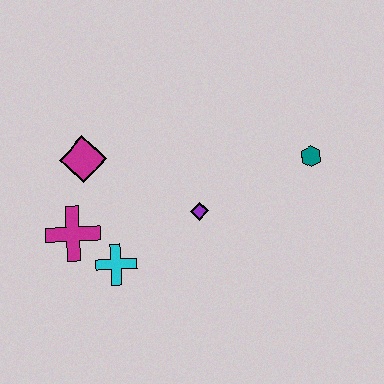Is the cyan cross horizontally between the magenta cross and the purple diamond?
Yes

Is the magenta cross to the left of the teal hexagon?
Yes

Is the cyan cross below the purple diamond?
Yes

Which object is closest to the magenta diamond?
The magenta cross is closest to the magenta diamond.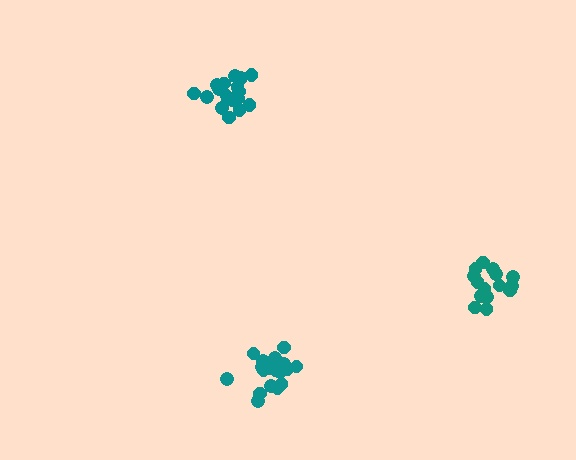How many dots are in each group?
Group 1: 18 dots, Group 2: 16 dots, Group 3: 19 dots (53 total).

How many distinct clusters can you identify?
There are 3 distinct clusters.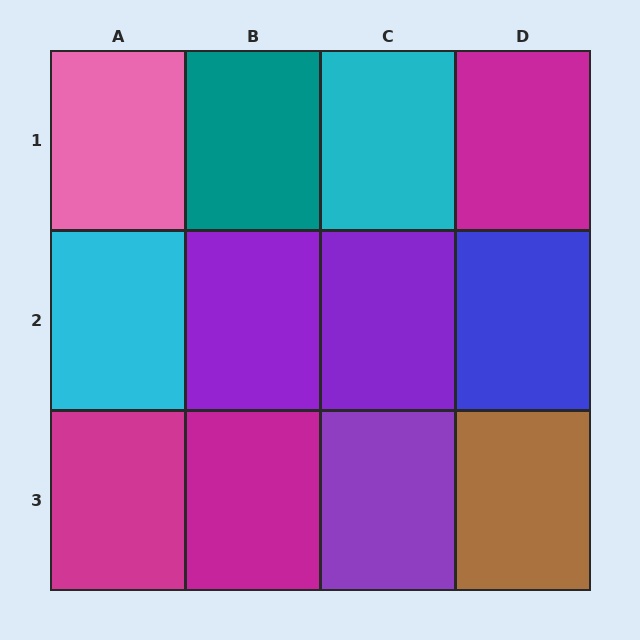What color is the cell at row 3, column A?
Magenta.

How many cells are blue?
1 cell is blue.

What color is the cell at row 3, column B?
Magenta.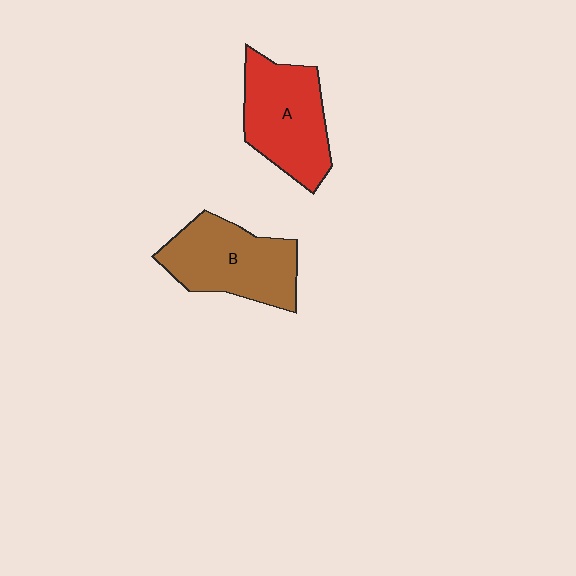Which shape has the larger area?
Shape B (brown).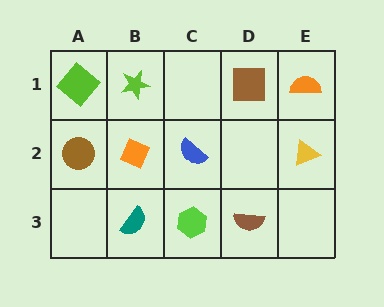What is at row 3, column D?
A brown semicircle.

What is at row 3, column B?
A teal semicircle.